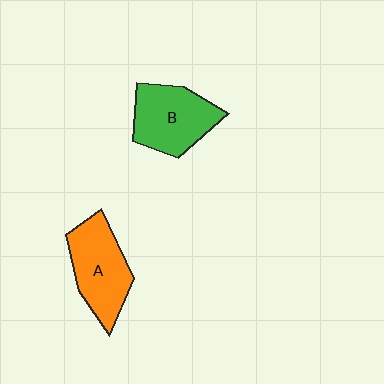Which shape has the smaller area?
Shape B (green).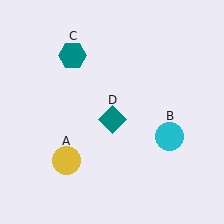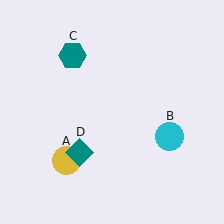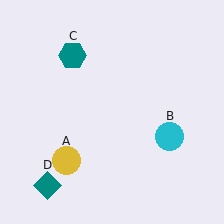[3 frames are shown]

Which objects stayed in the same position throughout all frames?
Yellow circle (object A) and cyan circle (object B) and teal hexagon (object C) remained stationary.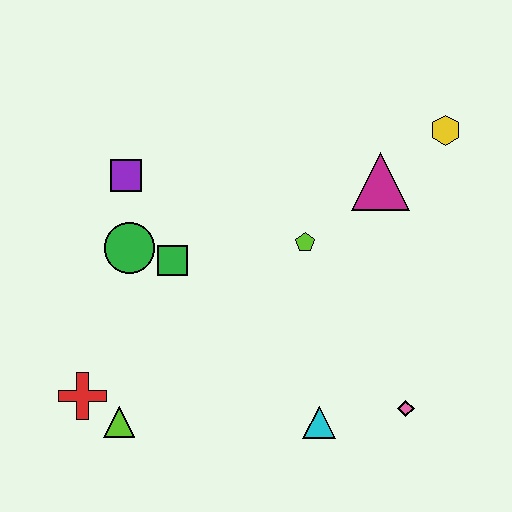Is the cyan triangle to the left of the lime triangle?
No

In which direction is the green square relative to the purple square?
The green square is below the purple square.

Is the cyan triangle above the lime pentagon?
No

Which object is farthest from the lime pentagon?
The red cross is farthest from the lime pentagon.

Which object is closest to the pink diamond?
The cyan triangle is closest to the pink diamond.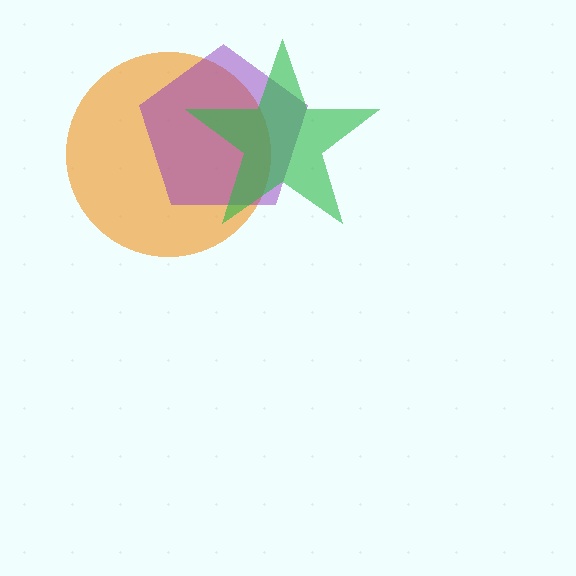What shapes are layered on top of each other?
The layered shapes are: an orange circle, a purple pentagon, a green star.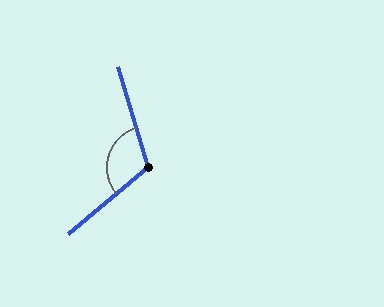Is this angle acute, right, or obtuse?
It is obtuse.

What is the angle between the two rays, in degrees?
Approximately 113 degrees.